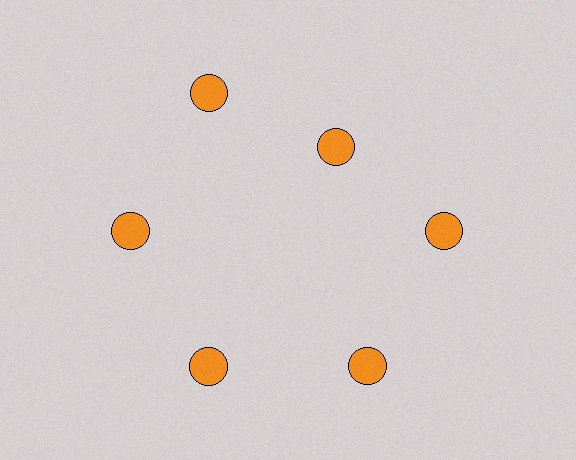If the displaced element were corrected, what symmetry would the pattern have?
It would have 6-fold rotational symmetry — the pattern would map onto itself every 60 degrees.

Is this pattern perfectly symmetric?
No. The 6 orange circles are arranged in a ring, but one element near the 1 o'clock position is pulled inward toward the center, breaking the 6-fold rotational symmetry.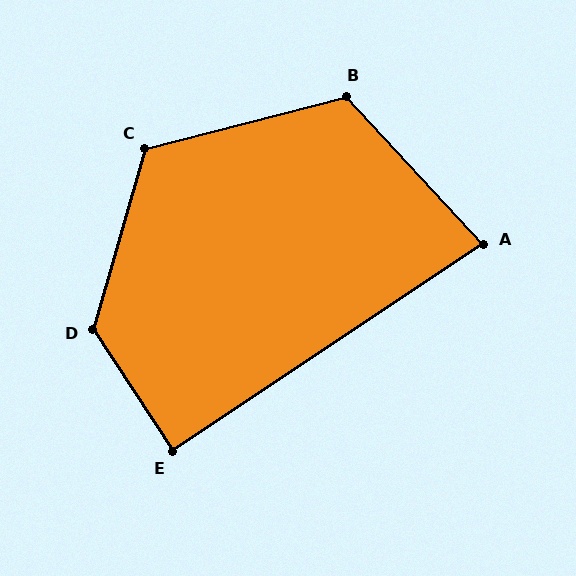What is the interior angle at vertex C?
Approximately 121 degrees (obtuse).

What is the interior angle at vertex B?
Approximately 118 degrees (obtuse).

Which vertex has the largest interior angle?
D, at approximately 131 degrees.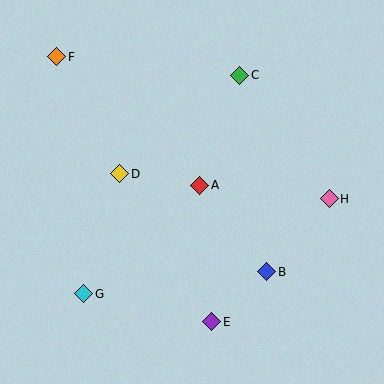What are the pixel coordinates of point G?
Point G is at (84, 294).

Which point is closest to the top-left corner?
Point F is closest to the top-left corner.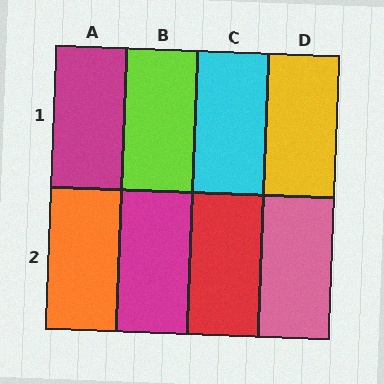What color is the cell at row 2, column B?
Magenta.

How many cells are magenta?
2 cells are magenta.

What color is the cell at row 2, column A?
Orange.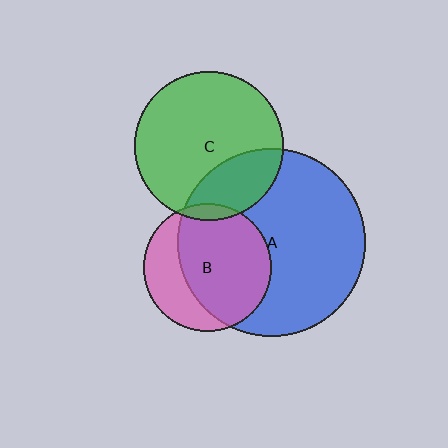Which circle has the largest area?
Circle A (blue).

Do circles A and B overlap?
Yes.